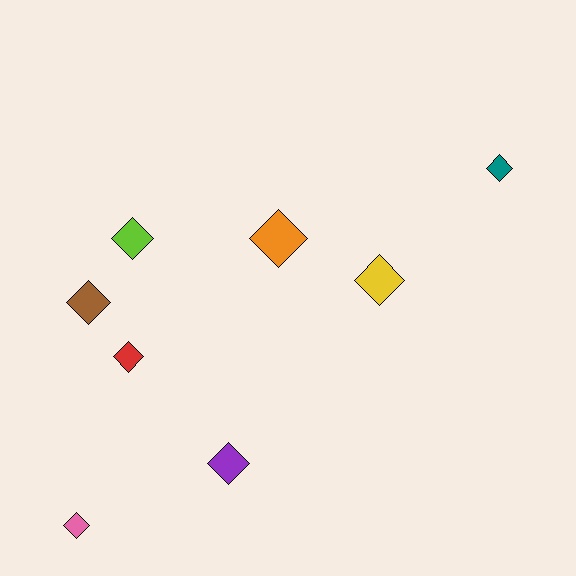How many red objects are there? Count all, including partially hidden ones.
There is 1 red object.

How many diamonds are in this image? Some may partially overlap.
There are 8 diamonds.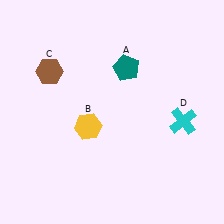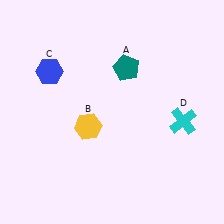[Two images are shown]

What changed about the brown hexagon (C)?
In Image 1, C is brown. In Image 2, it changed to blue.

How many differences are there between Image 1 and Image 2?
There is 1 difference between the two images.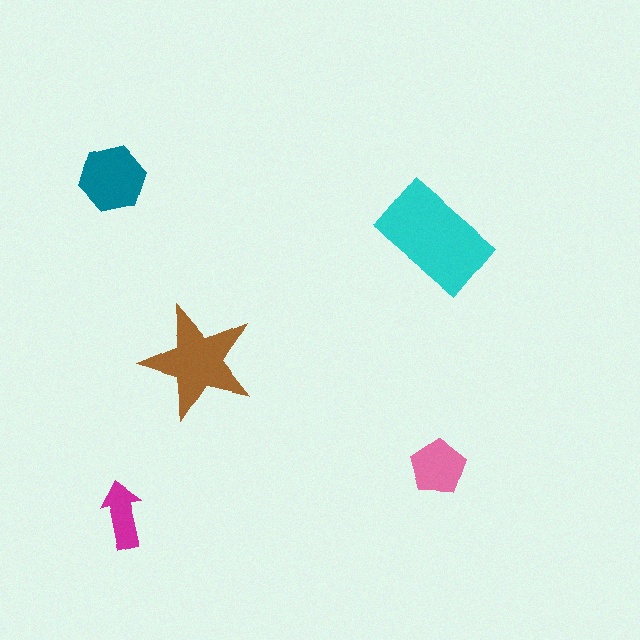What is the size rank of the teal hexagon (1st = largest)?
3rd.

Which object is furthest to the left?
The teal hexagon is leftmost.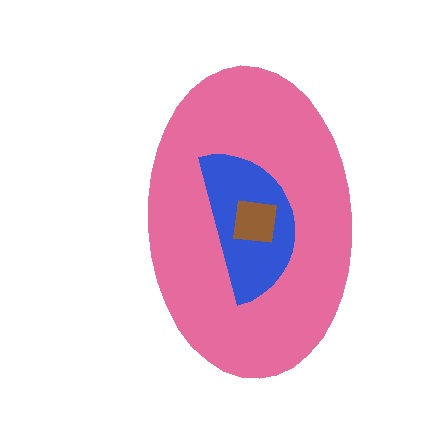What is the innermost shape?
The brown square.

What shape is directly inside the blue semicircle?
The brown square.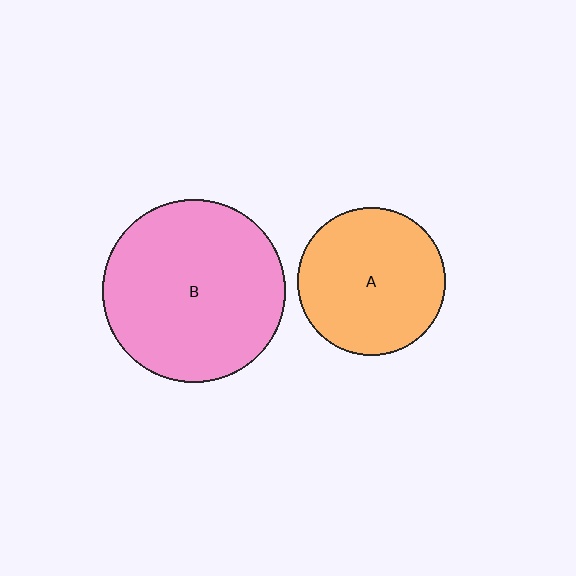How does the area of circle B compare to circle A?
Approximately 1.5 times.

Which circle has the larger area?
Circle B (pink).